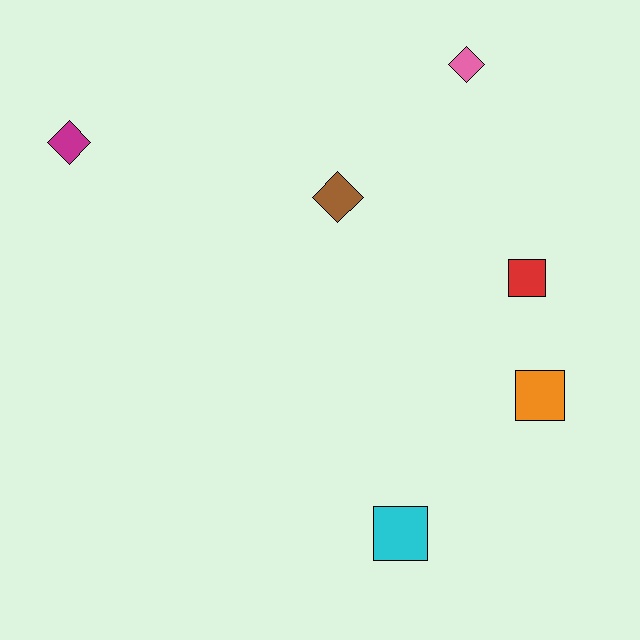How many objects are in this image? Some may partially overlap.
There are 6 objects.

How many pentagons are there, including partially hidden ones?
There are no pentagons.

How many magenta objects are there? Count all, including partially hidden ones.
There is 1 magenta object.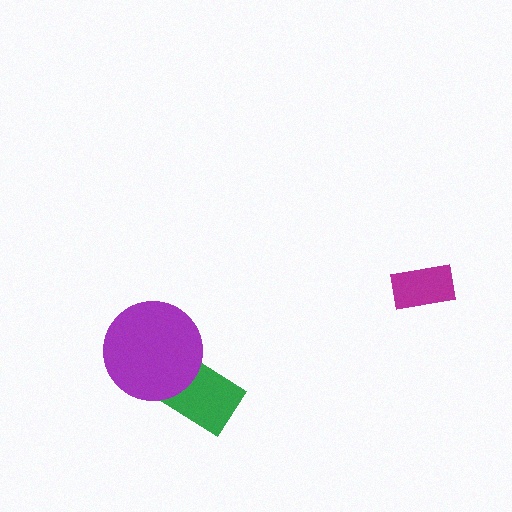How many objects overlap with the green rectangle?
1 object overlaps with the green rectangle.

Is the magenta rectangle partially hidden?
No, no other shape covers it.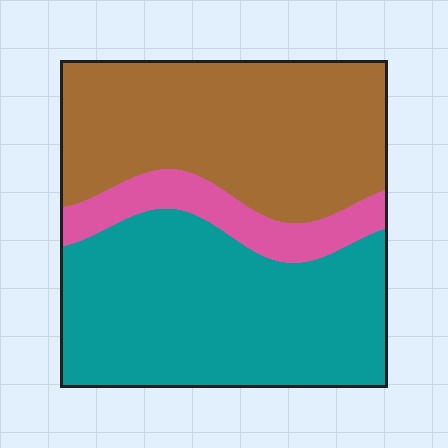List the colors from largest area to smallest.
From largest to smallest: teal, brown, pink.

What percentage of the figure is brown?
Brown covers about 40% of the figure.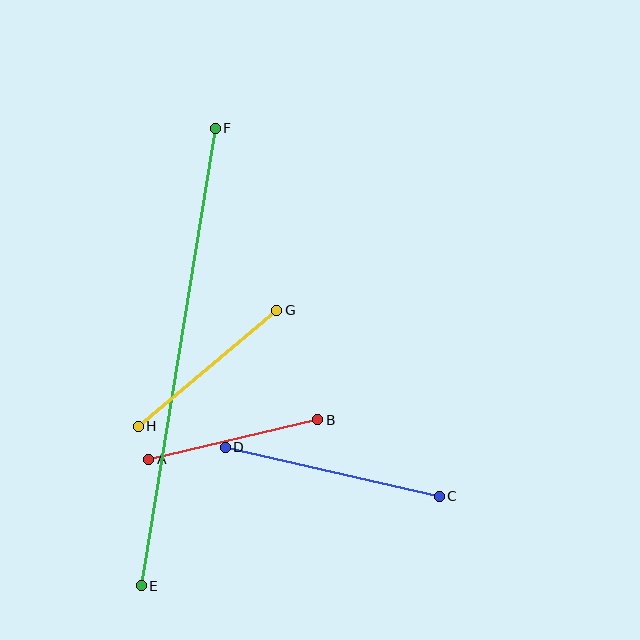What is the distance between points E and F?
The distance is approximately 463 pixels.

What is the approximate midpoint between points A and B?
The midpoint is at approximately (233, 440) pixels.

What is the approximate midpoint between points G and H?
The midpoint is at approximately (208, 368) pixels.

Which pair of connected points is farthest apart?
Points E and F are farthest apart.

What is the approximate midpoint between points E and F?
The midpoint is at approximately (178, 357) pixels.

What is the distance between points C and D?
The distance is approximately 219 pixels.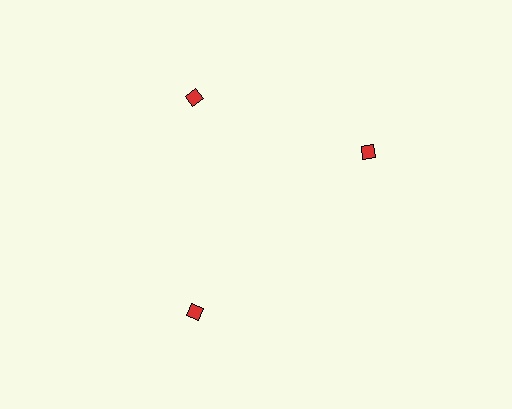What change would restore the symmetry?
The symmetry would be restored by rotating it back into even spacing with its neighbors so that all 3 diamonds sit at equal angles and equal distance from the center.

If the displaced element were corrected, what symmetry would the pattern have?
It would have 3-fold rotational symmetry — the pattern would map onto itself every 120 degrees.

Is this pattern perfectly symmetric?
No. The 3 red diamonds are arranged in a ring, but one element near the 3 o'clock position is rotated out of alignment along the ring, breaking the 3-fold rotational symmetry.